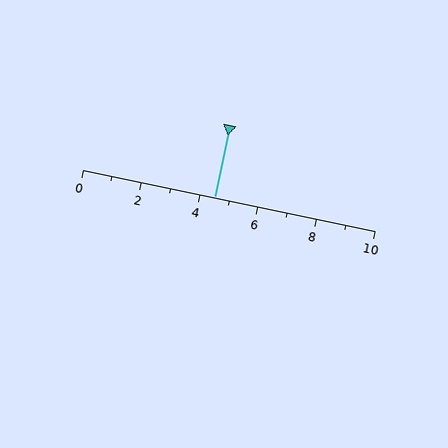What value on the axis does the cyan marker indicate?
The marker indicates approximately 4.5.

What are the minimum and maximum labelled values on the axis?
The axis runs from 0 to 10.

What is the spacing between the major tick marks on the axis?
The major ticks are spaced 2 apart.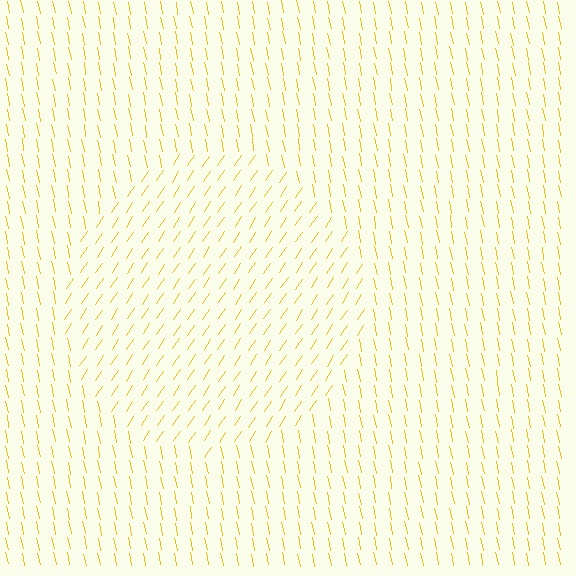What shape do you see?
I see a circle.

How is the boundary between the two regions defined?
The boundary is defined purely by a change in line orientation (approximately 45 degrees difference). All lines are the same color and thickness.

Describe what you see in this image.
The image is filled with small yellow line segments. A circle region in the image has lines oriented differently from the surrounding lines, creating a visible texture boundary.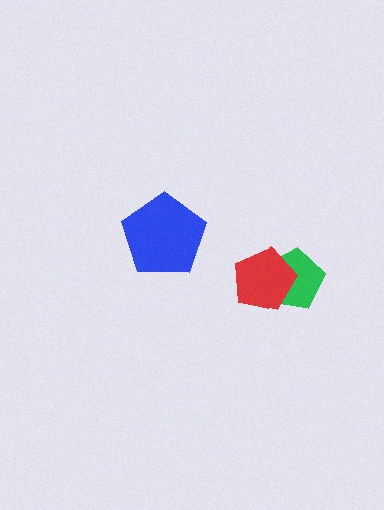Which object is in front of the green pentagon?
The red pentagon is in front of the green pentagon.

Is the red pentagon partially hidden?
No, no other shape covers it.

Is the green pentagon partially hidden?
Yes, it is partially covered by another shape.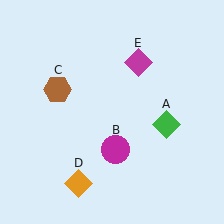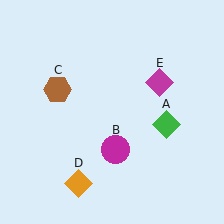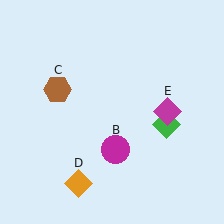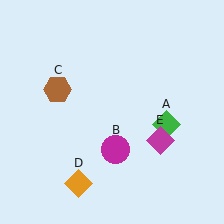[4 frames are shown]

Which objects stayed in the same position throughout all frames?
Green diamond (object A) and magenta circle (object B) and brown hexagon (object C) and orange diamond (object D) remained stationary.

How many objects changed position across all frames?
1 object changed position: magenta diamond (object E).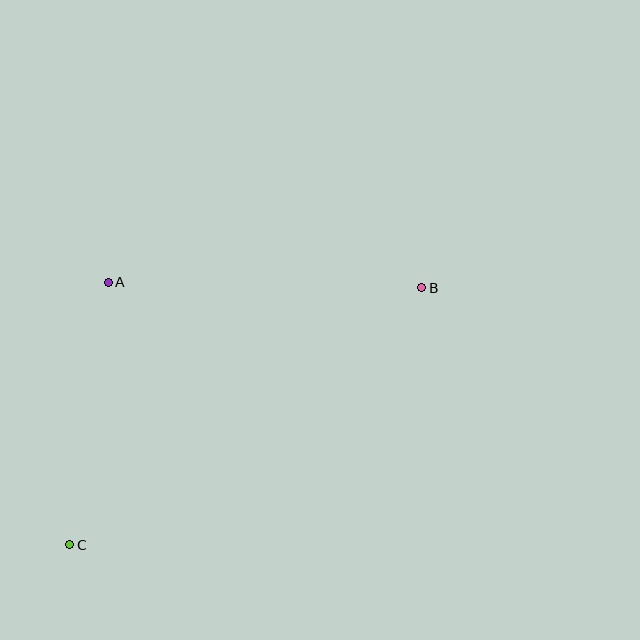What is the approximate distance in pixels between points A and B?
The distance between A and B is approximately 314 pixels.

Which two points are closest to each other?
Points A and C are closest to each other.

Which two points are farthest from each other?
Points B and C are farthest from each other.